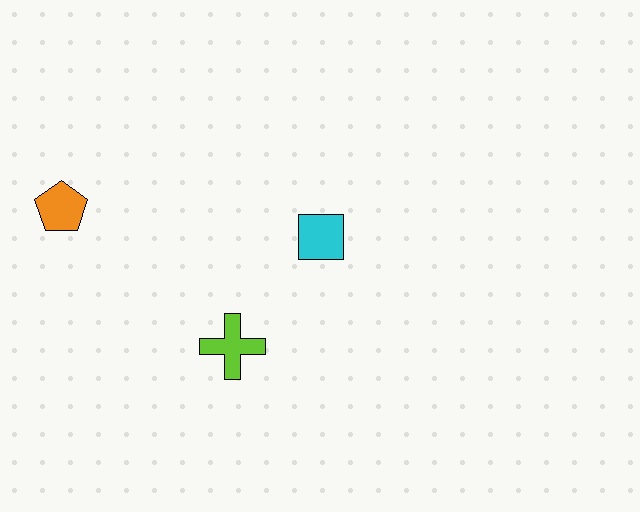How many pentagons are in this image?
There is 1 pentagon.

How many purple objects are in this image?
There are no purple objects.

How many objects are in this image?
There are 3 objects.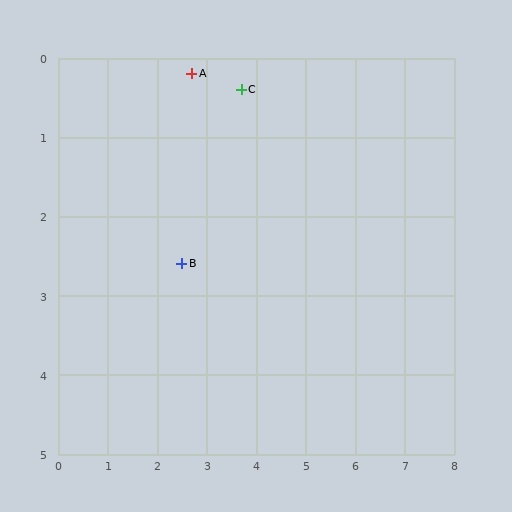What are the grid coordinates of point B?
Point B is at approximately (2.5, 2.6).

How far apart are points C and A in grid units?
Points C and A are about 1.0 grid units apart.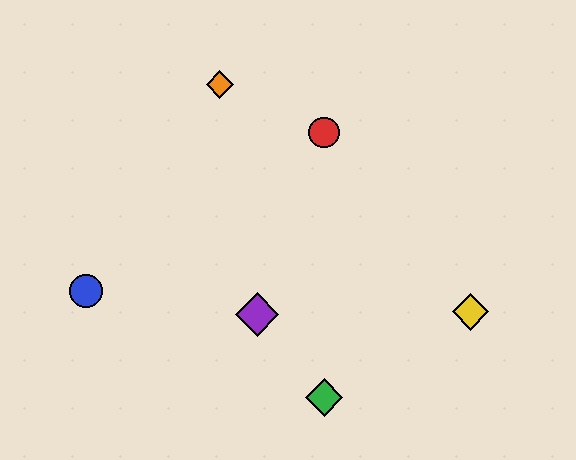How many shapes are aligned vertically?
2 shapes (the red circle, the green diamond) are aligned vertically.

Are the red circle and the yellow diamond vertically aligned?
No, the red circle is at x≈324 and the yellow diamond is at x≈470.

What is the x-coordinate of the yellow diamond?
The yellow diamond is at x≈470.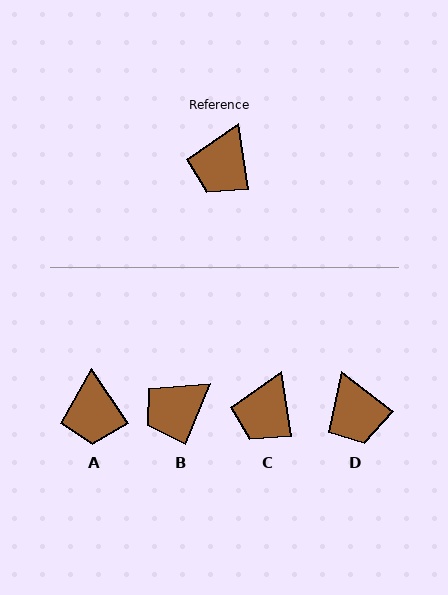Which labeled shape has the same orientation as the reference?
C.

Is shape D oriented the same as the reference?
No, it is off by about 43 degrees.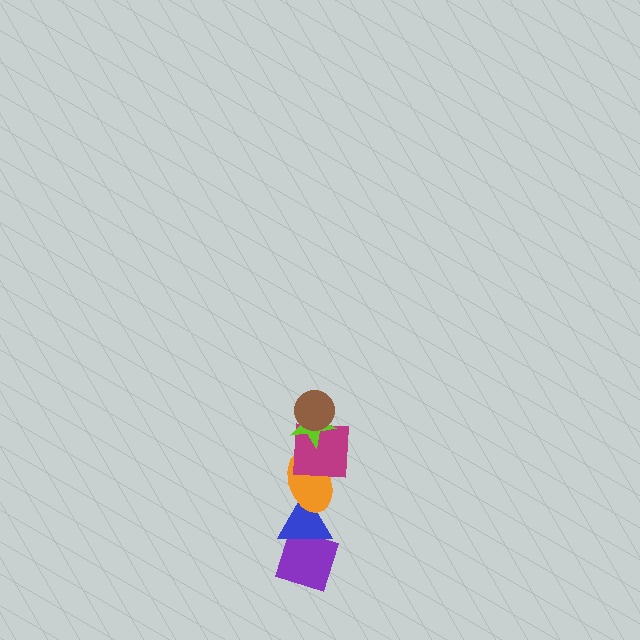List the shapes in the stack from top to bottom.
From top to bottom: the brown circle, the lime star, the magenta square, the orange ellipse, the blue triangle, the purple diamond.